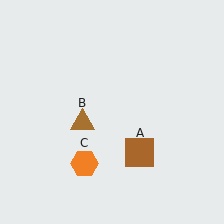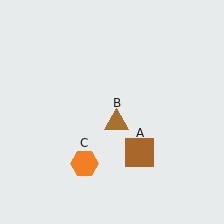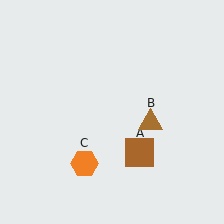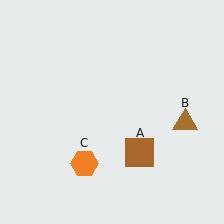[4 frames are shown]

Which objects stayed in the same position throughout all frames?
Brown square (object A) and orange hexagon (object C) remained stationary.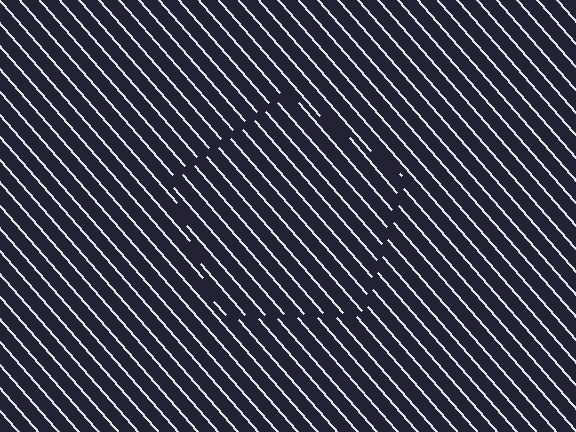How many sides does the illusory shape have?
5 sides — the line-ends trace a pentagon.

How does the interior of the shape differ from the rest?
The interior of the shape contains the same grating, shifted by half a period — the contour is defined by the phase discontinuity where line-ends from the inner and outer gratings abut.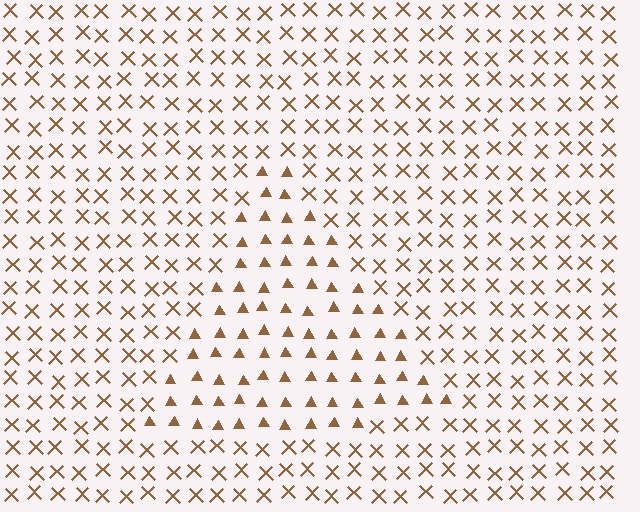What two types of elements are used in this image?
The image uses triangles inside the triangle region and X marks outside it.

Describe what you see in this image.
The image is filled with small brown elements arranged in a uniform grid. A triangle-shaped region contains triangles, while the surrounding area contains X marks. The boundary is defined purely by the change in element shape.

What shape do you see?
I see a triangle.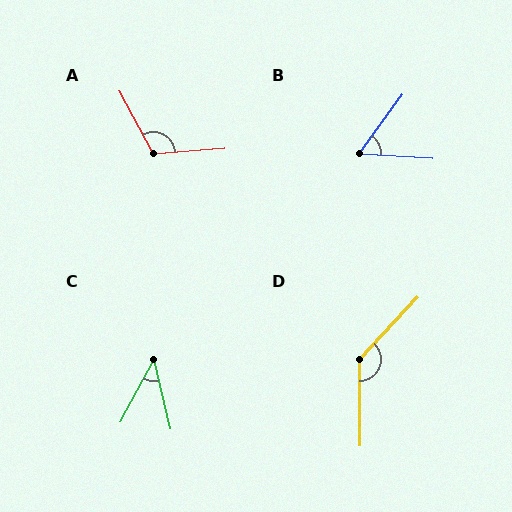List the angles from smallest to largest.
C (41°), B (58°), A (114°), D (137°).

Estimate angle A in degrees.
Approximately 114 degrees.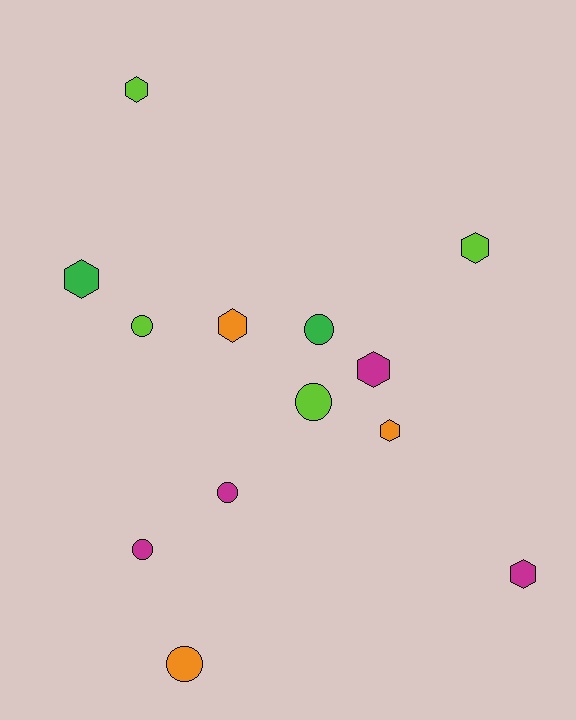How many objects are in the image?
There are 13 objects.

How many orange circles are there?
There is 1 orange circle.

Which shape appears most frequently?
Hexagon, with 7 objects.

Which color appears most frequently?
Lime, with 4 objects.